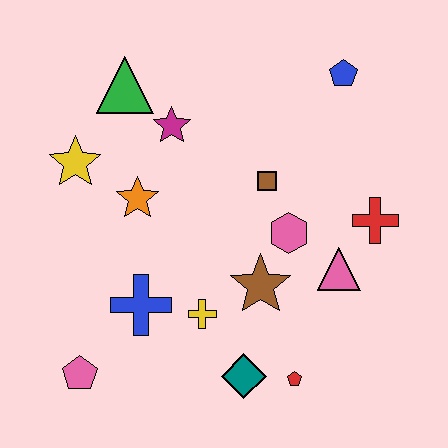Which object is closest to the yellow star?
The orange star is closest to the yellow star.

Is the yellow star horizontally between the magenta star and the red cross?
No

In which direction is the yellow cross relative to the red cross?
The yellow cross is to the left of the red cross.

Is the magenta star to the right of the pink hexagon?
No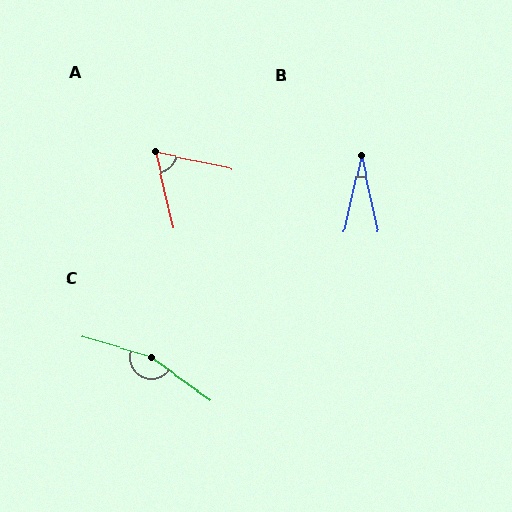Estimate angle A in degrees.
Approximately 65 degrees.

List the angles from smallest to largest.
B (25°), A (65°), C (161°).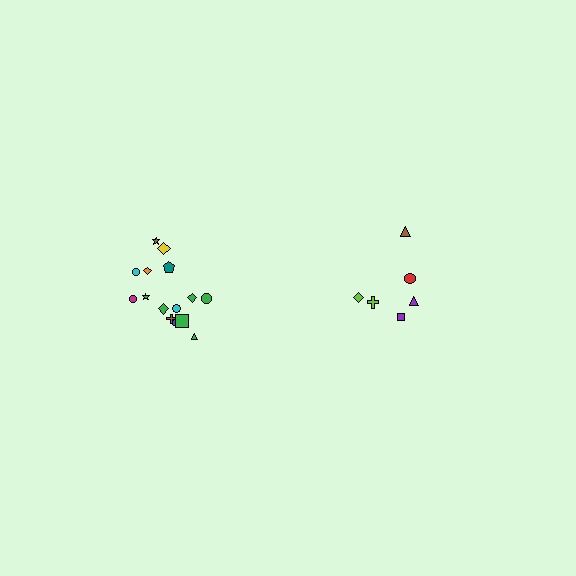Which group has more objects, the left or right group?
The left group.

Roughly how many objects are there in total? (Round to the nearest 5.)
Roughly 20 objects in total.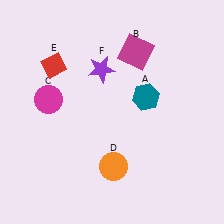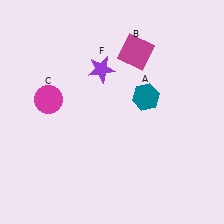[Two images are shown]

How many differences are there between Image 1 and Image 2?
There are 2 differences between the two images.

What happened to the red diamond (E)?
The red diamond (E) was removed in Image 2. It was in the top-left area of Image 1.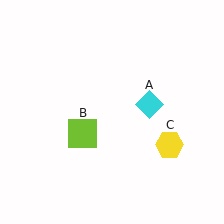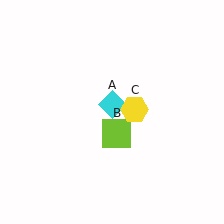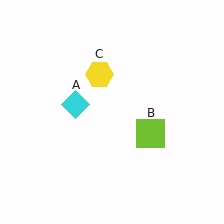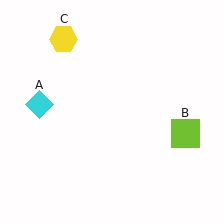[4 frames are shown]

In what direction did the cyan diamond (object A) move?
The cyan diamond (object A) moved left.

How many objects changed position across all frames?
3 objects changed position: cyan diamond (object A), lime square (object B), yellow hexagon (object C).